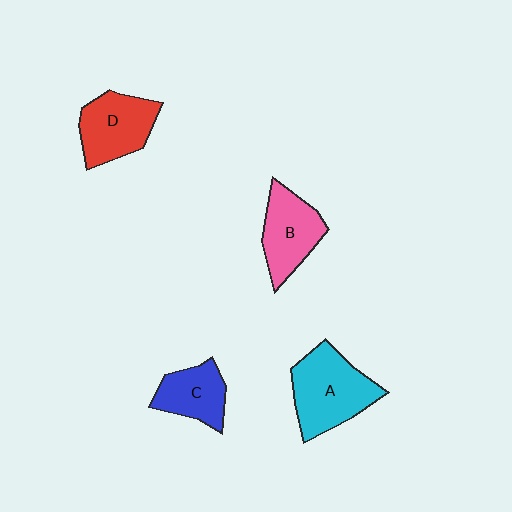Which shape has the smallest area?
Shape C (blue).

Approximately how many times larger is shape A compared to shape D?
Approximately 1.2 times.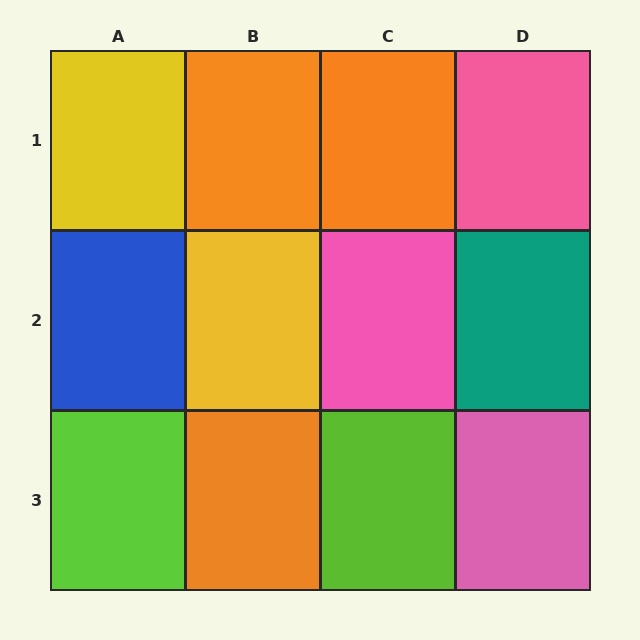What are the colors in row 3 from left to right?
Lime, orange, lime, pink.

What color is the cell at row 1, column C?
Orange.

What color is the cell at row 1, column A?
Yellow.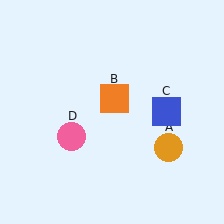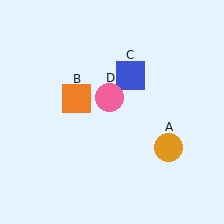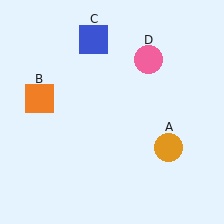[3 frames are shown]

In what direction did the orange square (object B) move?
The orange square (object B) moved left.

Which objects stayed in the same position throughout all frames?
Orange circle (object A) remained stationary.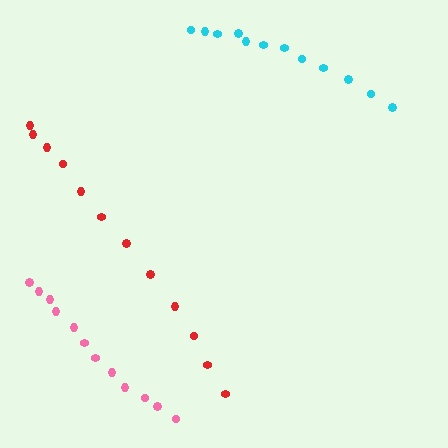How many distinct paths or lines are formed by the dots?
There are 3 distinct paths.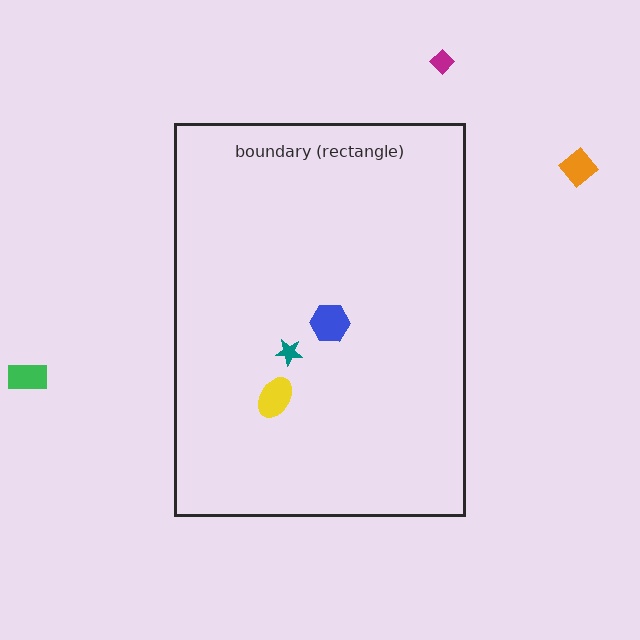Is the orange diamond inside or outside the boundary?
Outside.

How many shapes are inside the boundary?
3 inside, 3 outside.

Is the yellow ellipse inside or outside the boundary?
Inside.